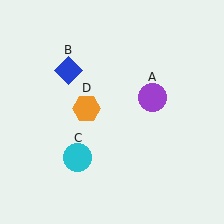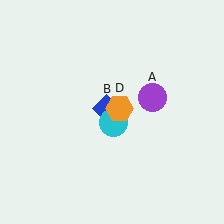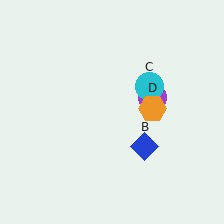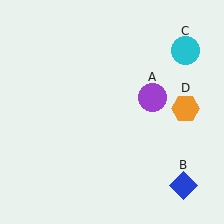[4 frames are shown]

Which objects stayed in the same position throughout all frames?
Purple circle (object A) remained stationary.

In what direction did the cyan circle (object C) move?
The cyan circle (object C) moved up and to the right.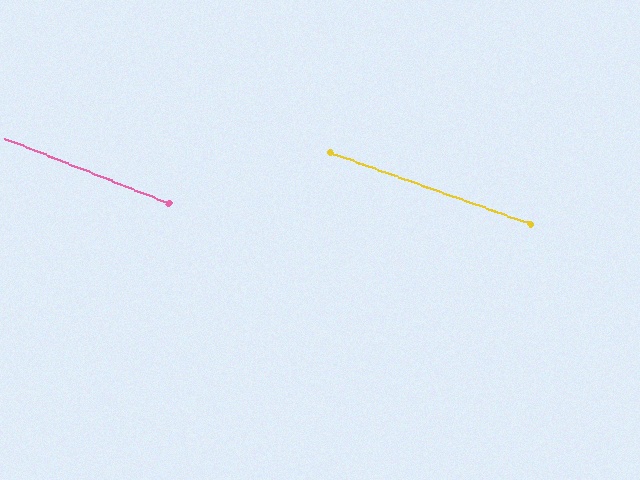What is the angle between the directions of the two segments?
Approximately 2 degrees.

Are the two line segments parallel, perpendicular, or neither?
Parallel — their directions differ by only 2.0°.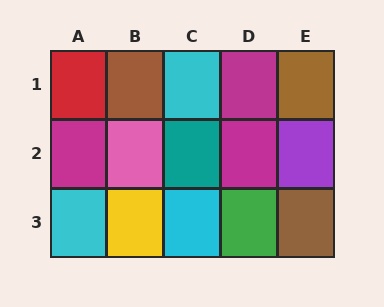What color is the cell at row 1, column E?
Brown.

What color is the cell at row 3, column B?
Yellow.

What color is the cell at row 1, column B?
Brown.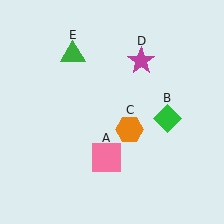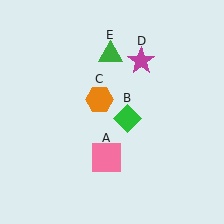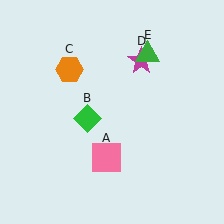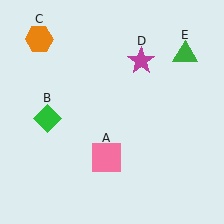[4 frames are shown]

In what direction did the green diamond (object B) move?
The green diamond (object B) moved left.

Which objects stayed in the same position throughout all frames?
Pink square (object A) and magenta star (object D) remained stationary.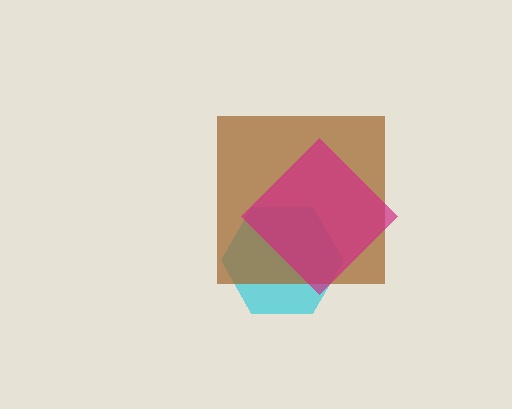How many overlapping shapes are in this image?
There are 3 overlapping shapes in the image.